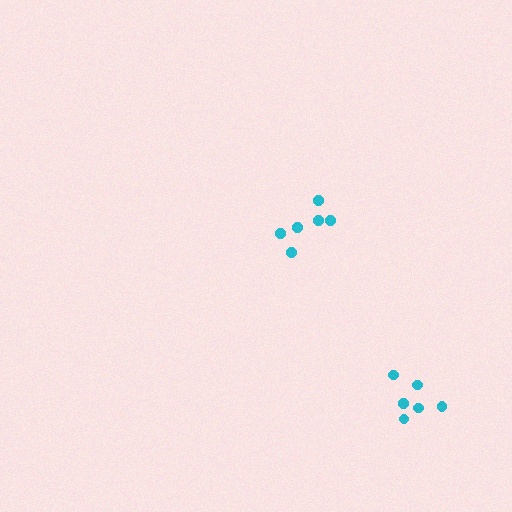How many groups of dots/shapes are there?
There are 2 groups.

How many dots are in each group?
Group 1: 6 dots, Group 2: 6 dots (12 total).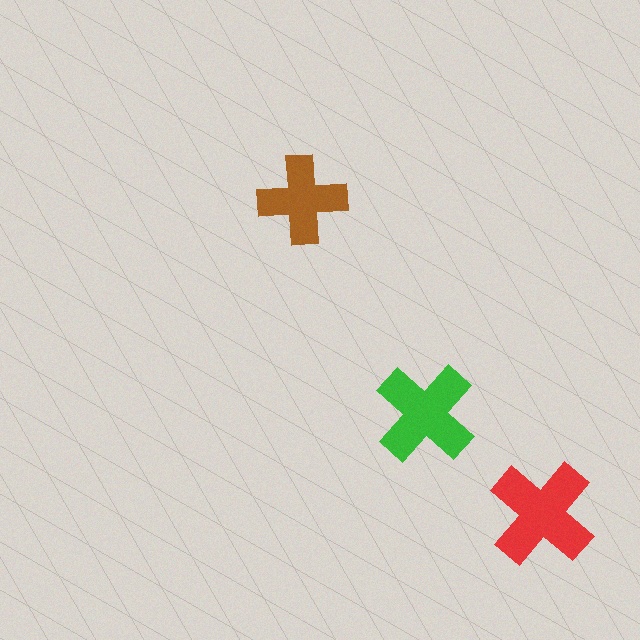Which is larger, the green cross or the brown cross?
The green one.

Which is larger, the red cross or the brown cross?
The red one.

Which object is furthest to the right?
The red cross is rightmost.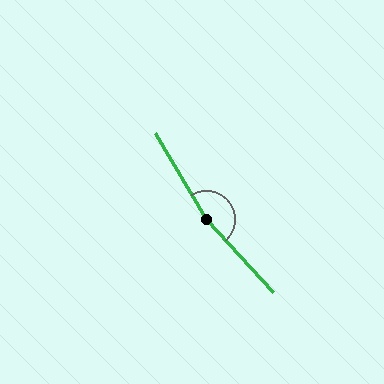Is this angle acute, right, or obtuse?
It is obtuse.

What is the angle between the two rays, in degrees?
Approximately 168 degrees.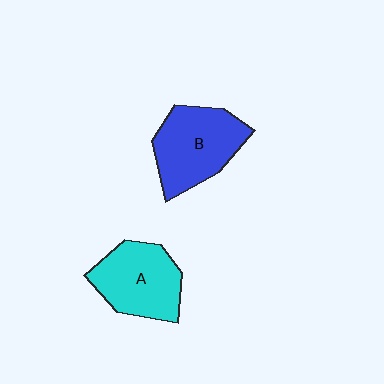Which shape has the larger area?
Shape B (blue).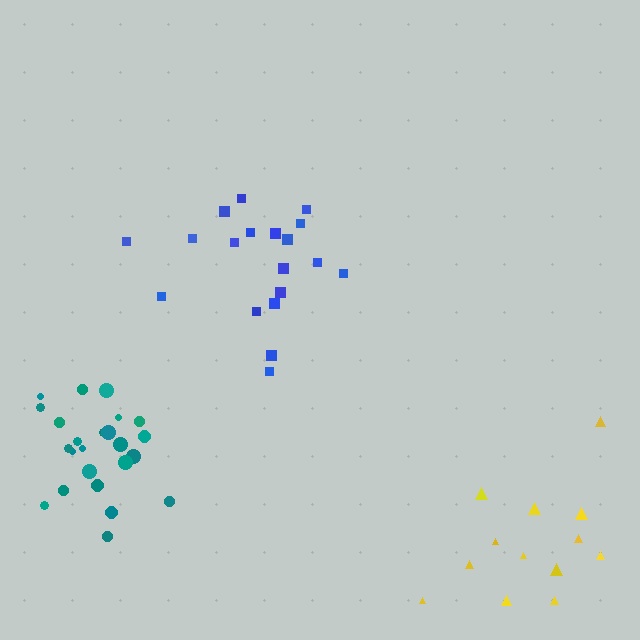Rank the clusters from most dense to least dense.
teal, blue, yellow.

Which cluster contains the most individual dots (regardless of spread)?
Teal (24).